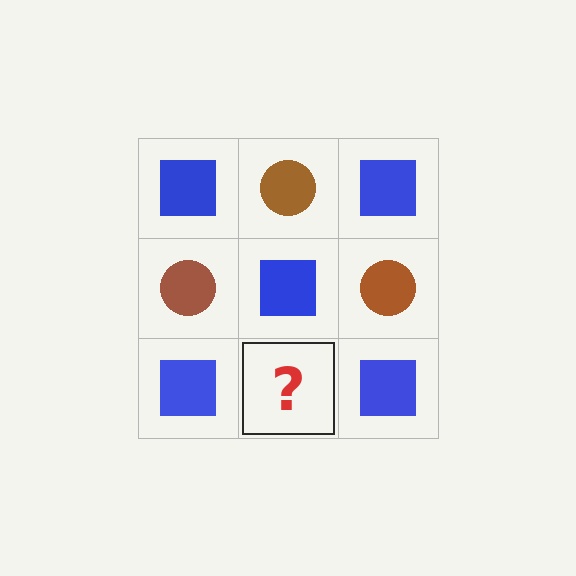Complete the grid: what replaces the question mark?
The question mark should be replaced with a brown circle.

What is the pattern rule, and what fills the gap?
The rule is that it alternates blue square and brown circle in a checkerboard pattern. The gap should be filled with a brown circle.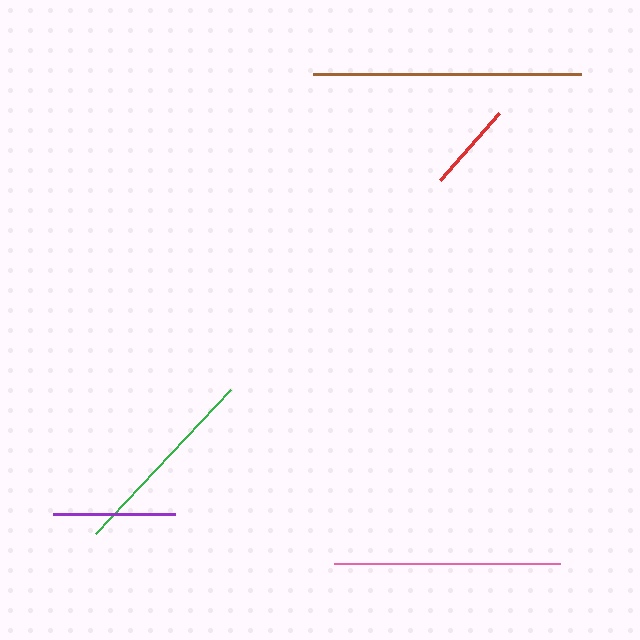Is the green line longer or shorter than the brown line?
The brown line is longer than the green line.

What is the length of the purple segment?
The purple segment is approximately 122 pixels long.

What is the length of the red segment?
The red segment is approximately 89 pixels long.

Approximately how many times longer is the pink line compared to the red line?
The pink line is approximately 2.5 times the length of the red line.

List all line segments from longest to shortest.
From longest to shortest: brown, pink, green, purple, red.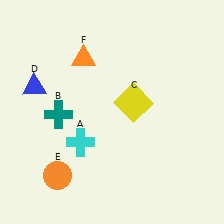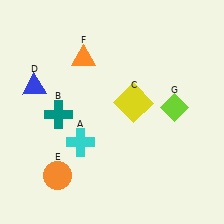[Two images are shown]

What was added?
A lime diamond (G) was added in Image 2.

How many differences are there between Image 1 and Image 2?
There is 1 difference between the two images.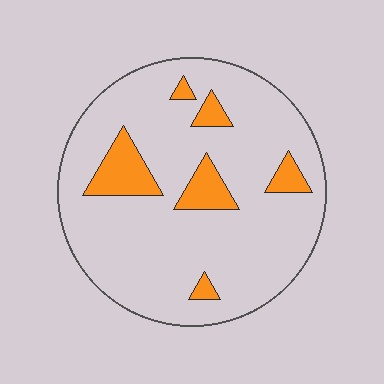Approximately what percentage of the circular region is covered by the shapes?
Approximately 15%.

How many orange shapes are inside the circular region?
6.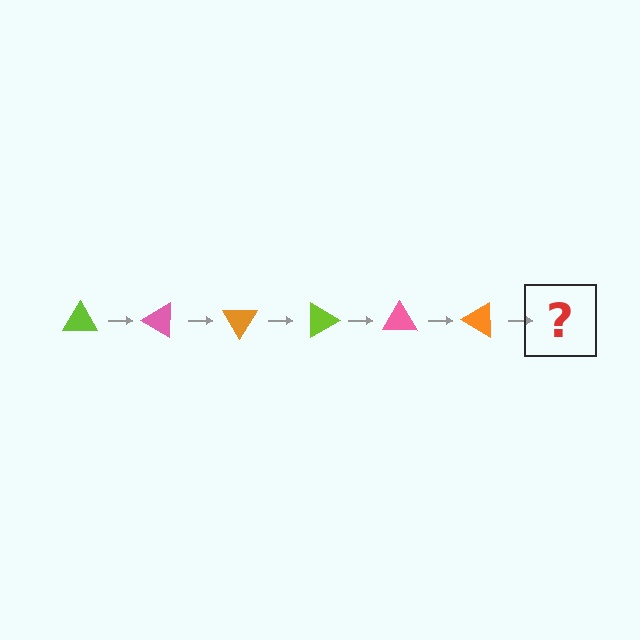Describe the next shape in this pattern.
It should be a lime triangle, rotated 180 degrees from the start.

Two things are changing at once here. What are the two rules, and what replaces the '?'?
The two rules are that it rotates 30 degrees each step and the color cycles through lime, pink, and orange. The '?' should be a lime triangle, rotated 180 degrees from the start.